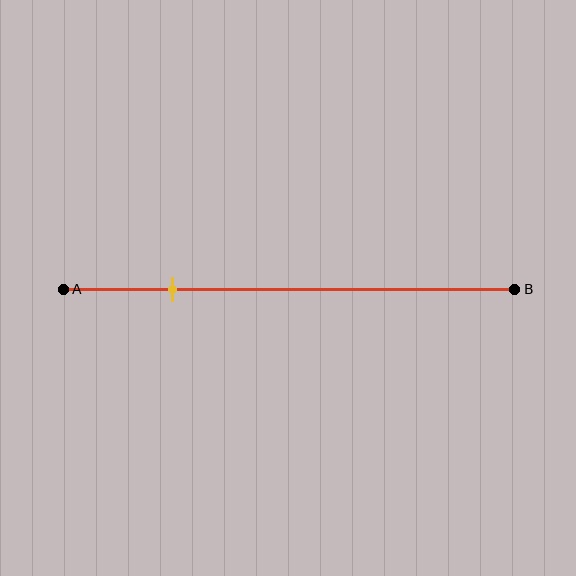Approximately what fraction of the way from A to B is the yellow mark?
The yellow mark is approximately 25% of the way from A to B.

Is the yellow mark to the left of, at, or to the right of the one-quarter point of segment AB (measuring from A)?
The yellow mark is approximately at the one-quarter point of segment AB.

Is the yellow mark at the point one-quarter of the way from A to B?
Yes, the mark is approximately at the one-quarter point.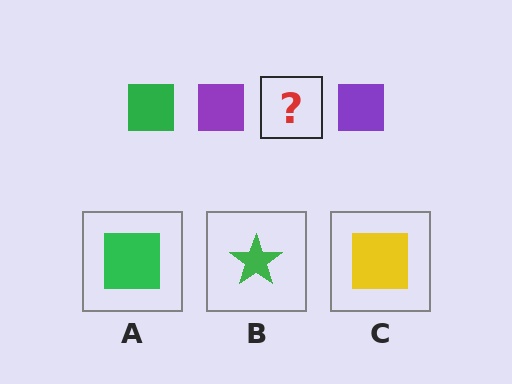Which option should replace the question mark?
Option A.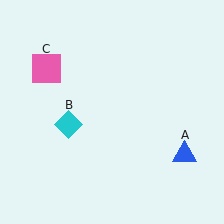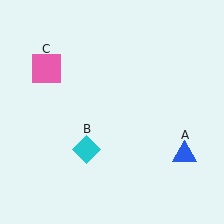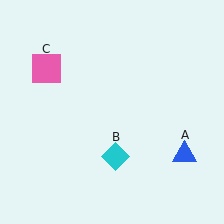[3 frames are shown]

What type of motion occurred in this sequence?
The cyan diamond (object B) rotated counterclockwise around the center of the scene.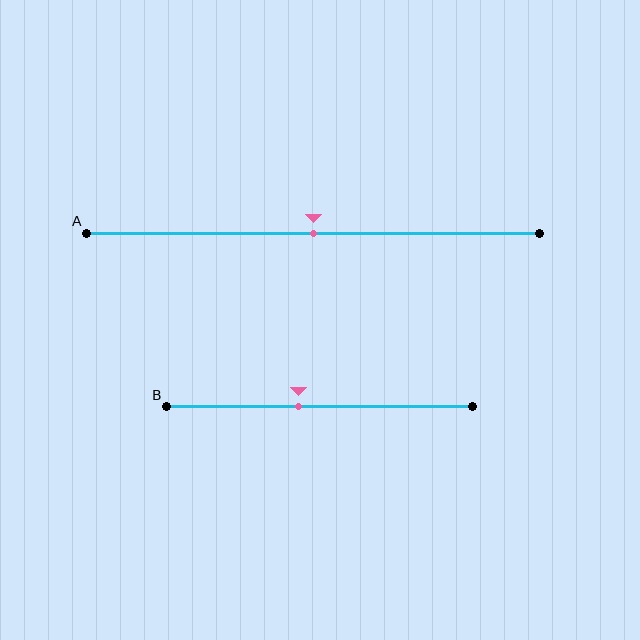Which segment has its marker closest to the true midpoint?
Segment A has its marker closest to the true midpoint.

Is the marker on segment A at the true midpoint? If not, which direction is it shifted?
Yes, the marker on segment A is at the true midpoint.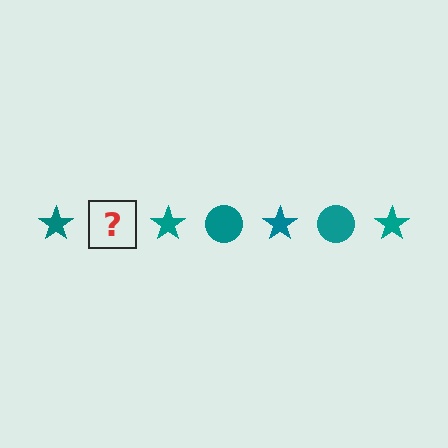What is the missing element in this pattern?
The missing element is a teal circle.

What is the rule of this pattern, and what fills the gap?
The rule is that the pattern cycles through star, circle shapes in teal. The gap should be filled with a teal circle.